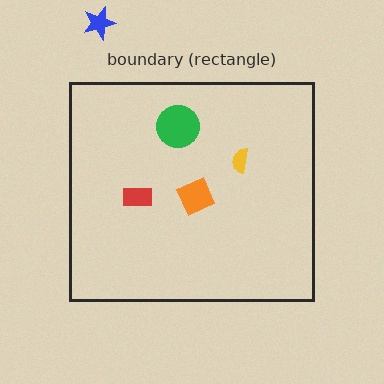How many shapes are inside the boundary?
4 inside, 1 outside.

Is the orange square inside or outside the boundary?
Inside.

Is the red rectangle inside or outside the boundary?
Inside.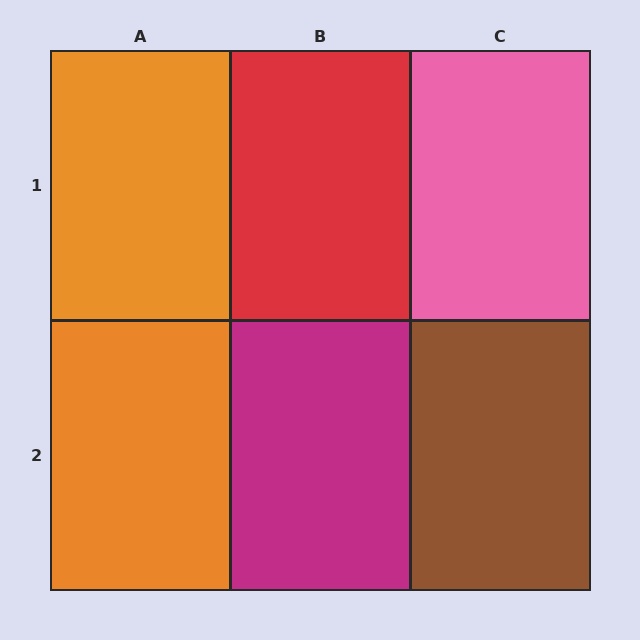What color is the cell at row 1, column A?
Orange.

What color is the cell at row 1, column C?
Pink.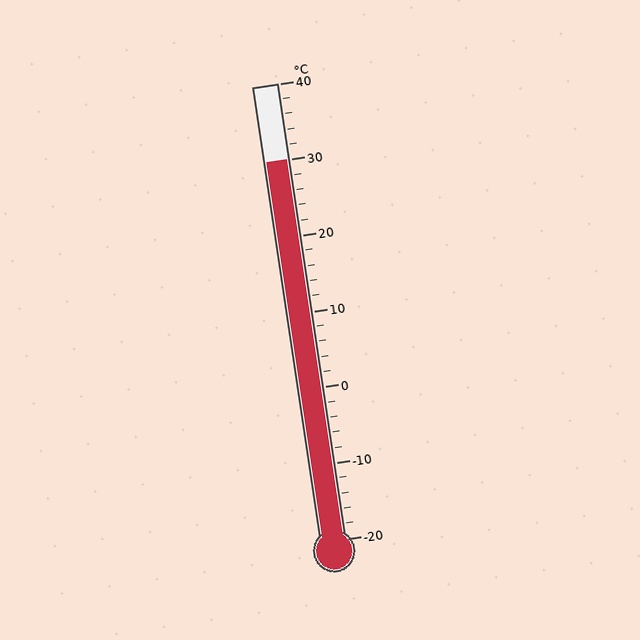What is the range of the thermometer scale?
The thermometer scale ranges from -20°C to 40°C.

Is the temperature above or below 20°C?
The temperature is above 20°C.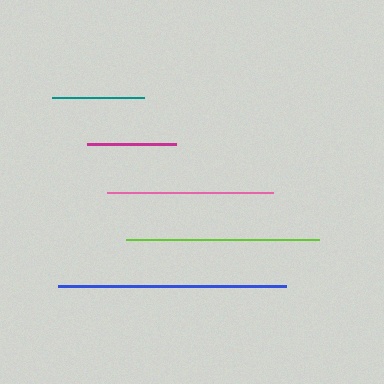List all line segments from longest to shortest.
From longest to shortest: blue, lime, pink, teal, magenta.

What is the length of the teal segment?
The teal segment is approximately 91 pixels long.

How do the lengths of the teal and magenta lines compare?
The teal and magenta lines are approximately the same length.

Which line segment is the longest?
The blue line is the longest at approximately 228 pixels.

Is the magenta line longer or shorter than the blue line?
The blue line is longer than the magenta line.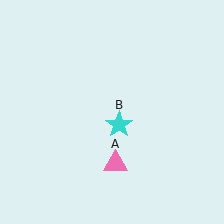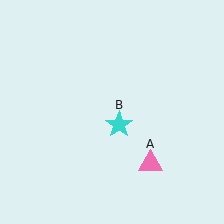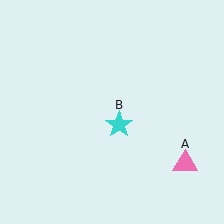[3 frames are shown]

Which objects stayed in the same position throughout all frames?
Cyan star (object B) remained stationary.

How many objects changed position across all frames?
1 object changed position: pink triangle (object A).